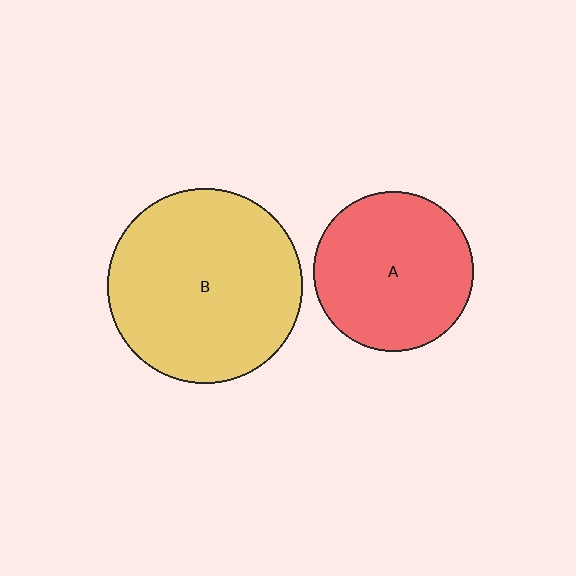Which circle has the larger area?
Circle B (yellow).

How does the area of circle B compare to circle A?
Approximately 1.5 times.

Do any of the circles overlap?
No, none of the circles overlap.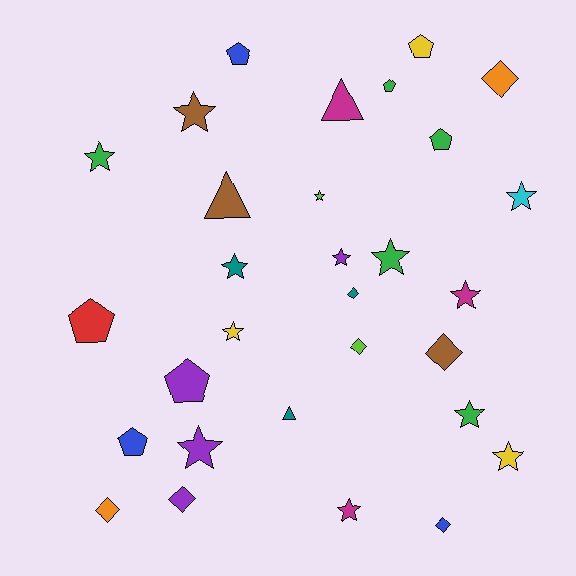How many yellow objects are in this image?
There are 3 yellow objects.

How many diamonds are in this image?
There are 7 diamonds.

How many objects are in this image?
There are 30 objects.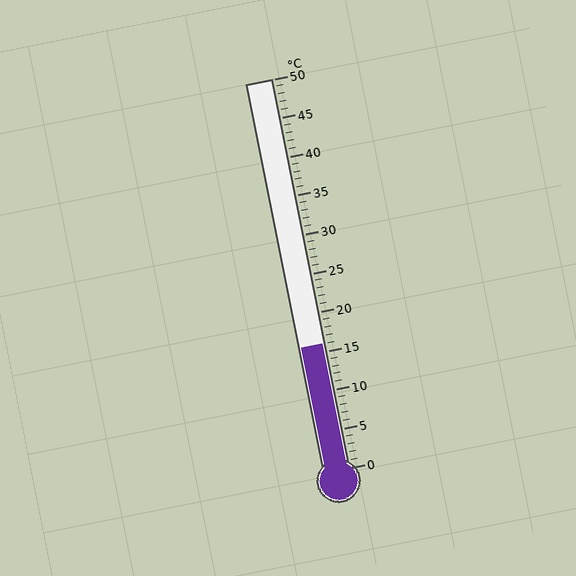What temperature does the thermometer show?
The thermometer shows approximately 16°C.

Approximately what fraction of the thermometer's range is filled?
The thermometer is filled to approximately 30% of its range.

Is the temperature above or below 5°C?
The temperature is above 5°C.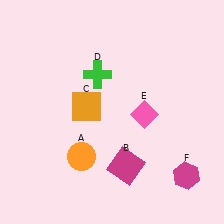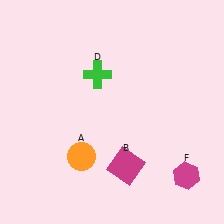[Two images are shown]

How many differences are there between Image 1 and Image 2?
There are 2 differences between the two images.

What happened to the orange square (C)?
The orange square (C) was removed in Image 2. It was in the top-left area of Image 1.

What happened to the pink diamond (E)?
The pink diamond (E) was removed in Image 2. It was in the bottom-right area of Image 1.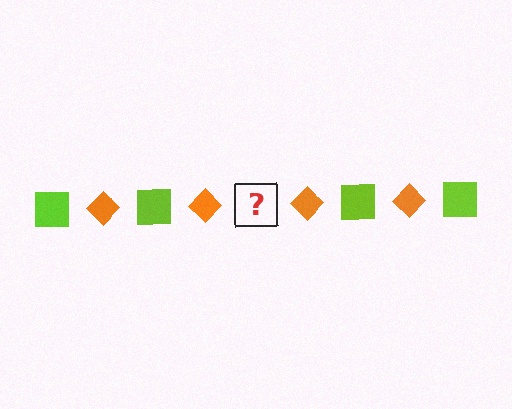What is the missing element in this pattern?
The missing element is a lime square.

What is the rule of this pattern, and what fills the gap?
The rule is that the pattern alternates between lime square and orange diamond. The gap should be filled with a lime square.